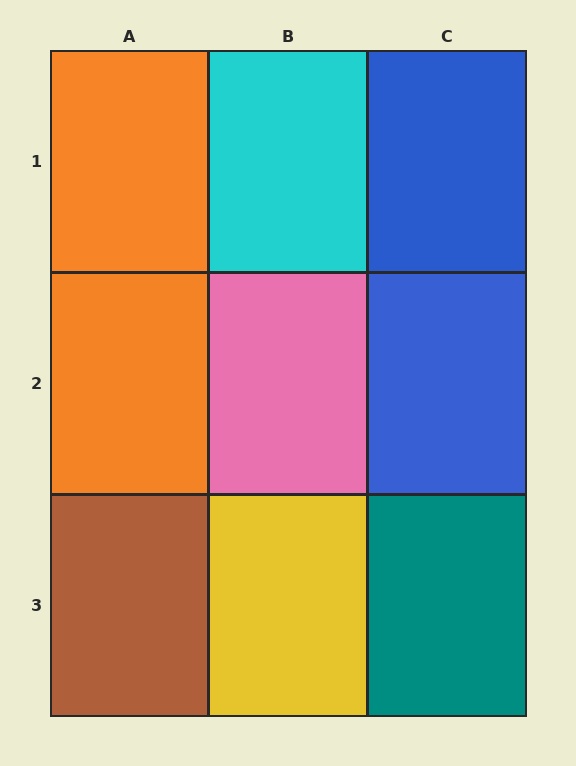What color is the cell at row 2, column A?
Orange.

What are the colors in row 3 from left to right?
Brown, yellow, teal.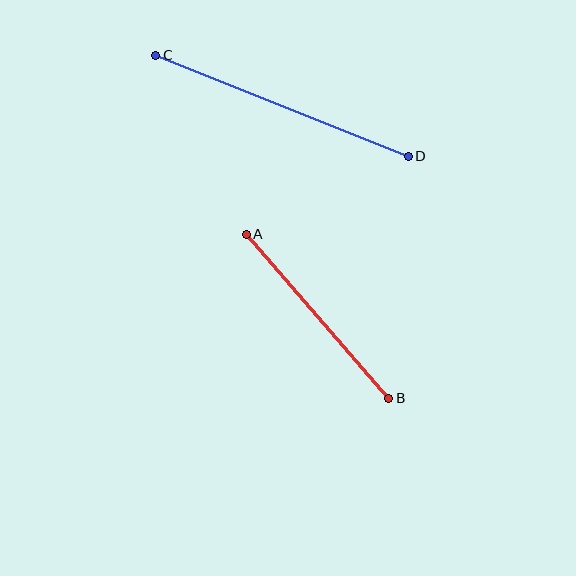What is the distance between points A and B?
The distance is approximately 217 pixels.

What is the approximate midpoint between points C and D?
The midpoint is at approximately (282, 106) pixels.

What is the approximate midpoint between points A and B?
The midpoint is at approximately (317, 316) pixels.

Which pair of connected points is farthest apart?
Points C and D are farthest apart.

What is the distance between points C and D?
The distance is approximately 272 pixels.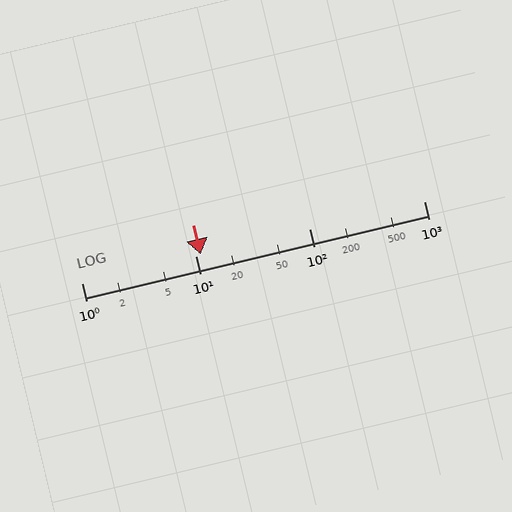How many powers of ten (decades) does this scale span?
The scale spans 3 decades, from 1 to 1000.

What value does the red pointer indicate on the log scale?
The pointer indicates approximately 11.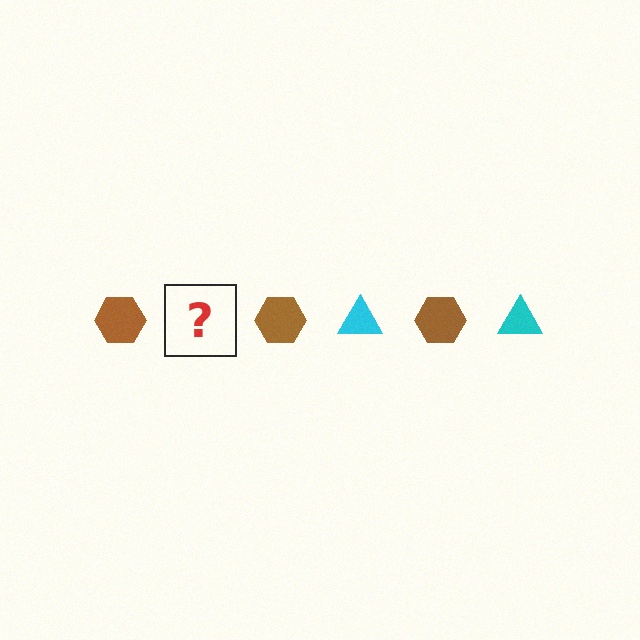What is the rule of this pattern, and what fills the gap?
The rule is that the pattern alternates between brown hexagon and cyan triangle. The gap should be filled with a cyan triangle.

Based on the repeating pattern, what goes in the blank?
The blank should be a cyan triangle.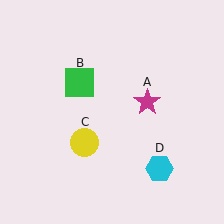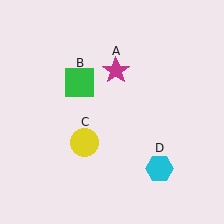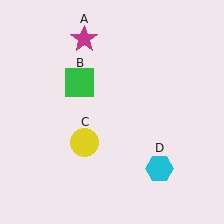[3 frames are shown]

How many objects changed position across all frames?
1 object changed position: magenta star (object A).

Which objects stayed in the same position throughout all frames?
Green square (object B) and yellow circle (object C) and cyan hexagon (object D) remained stationary.